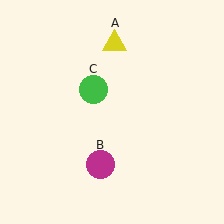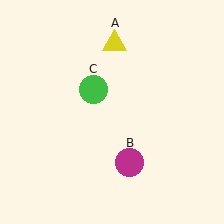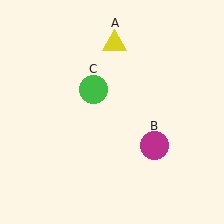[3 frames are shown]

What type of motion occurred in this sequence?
The magenta circle (object B) rotated counterclockwise around the center of the scene.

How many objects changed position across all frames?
1 object changed position: magenta circle (object B).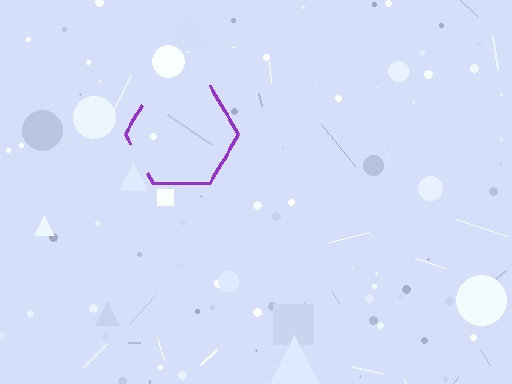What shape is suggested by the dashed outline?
The dashed outline suggests a hexagon.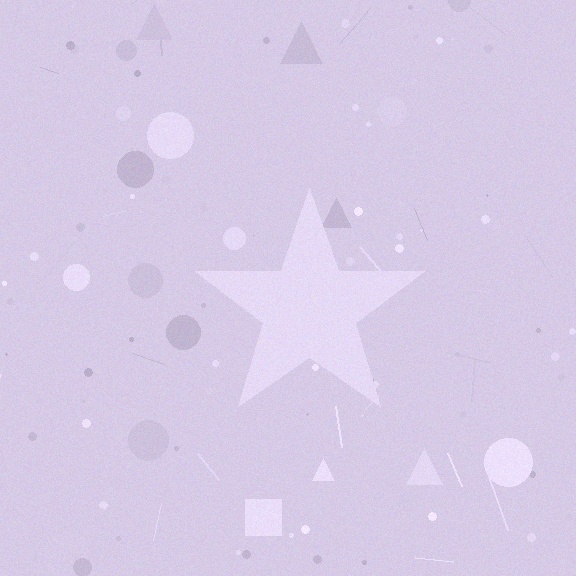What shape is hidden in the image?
A star is hidden in the image.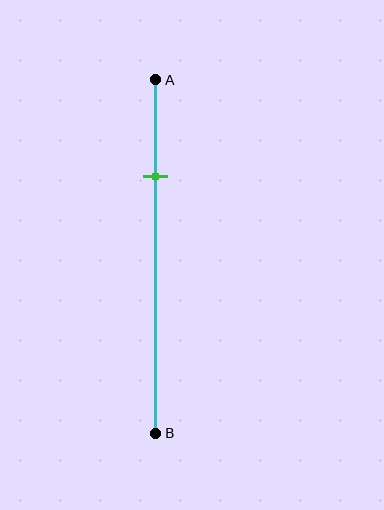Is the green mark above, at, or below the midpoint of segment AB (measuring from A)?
The green mark is above the midpoint of segment AB.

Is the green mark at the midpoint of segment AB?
No, the mark is at about 25% from A, not at the 50% midpoint.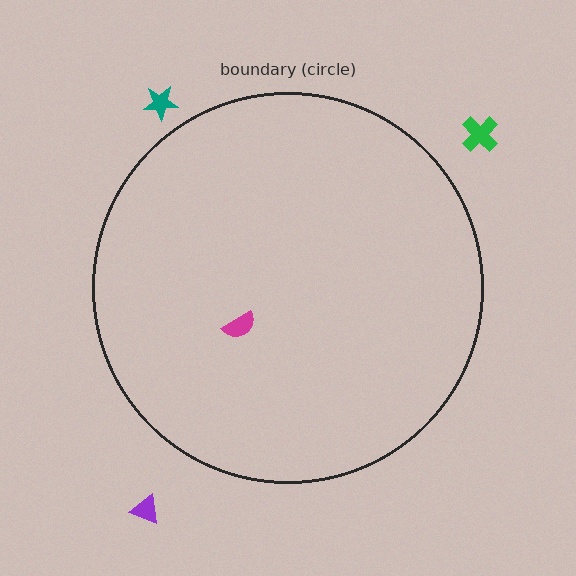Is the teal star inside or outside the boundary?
Outside.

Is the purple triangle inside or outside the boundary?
Outside.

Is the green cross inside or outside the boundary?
Outside.